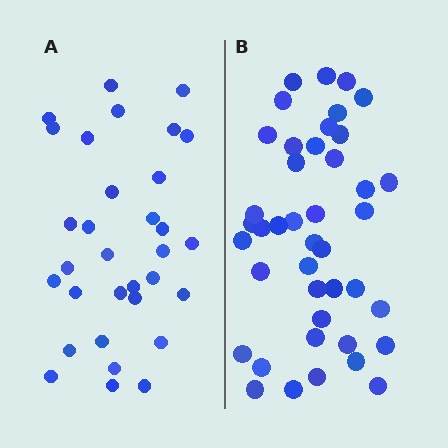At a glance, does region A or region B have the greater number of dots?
Region B (the right region) has more dots.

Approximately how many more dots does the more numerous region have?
Region B has roughly 10 or so more dots than region A.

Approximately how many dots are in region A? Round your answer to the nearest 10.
About 30 dots. (The exact count is 32, which rounds to 30.)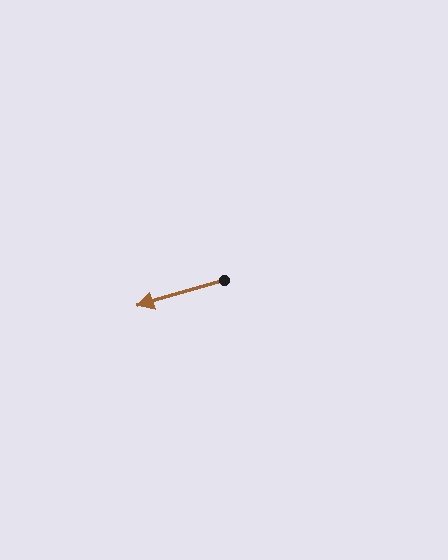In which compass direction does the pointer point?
West.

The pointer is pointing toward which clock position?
Roughly 8 o'clock.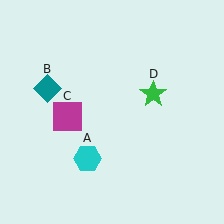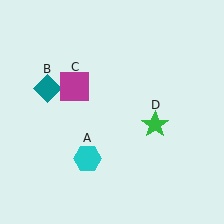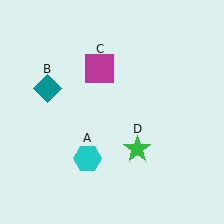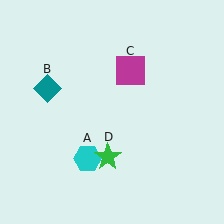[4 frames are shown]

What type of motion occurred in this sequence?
The magenta square (object C), green star (object D) rotated clockwise around the center of the scene.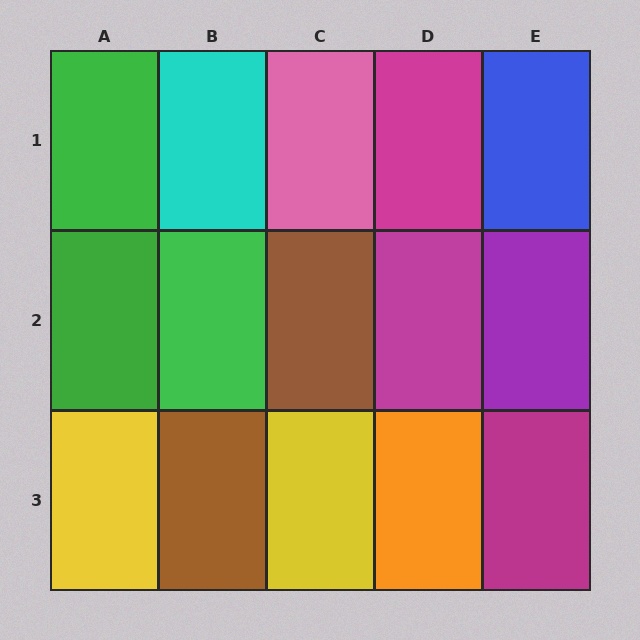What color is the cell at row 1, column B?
Cyan.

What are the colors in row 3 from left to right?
Yellow, brown, yellow, orange, magenta.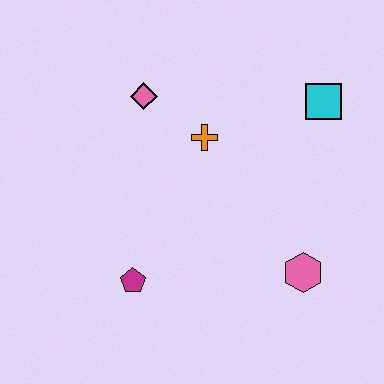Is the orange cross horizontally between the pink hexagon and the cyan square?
No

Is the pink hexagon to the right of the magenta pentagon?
Yes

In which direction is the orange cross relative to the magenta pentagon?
The orange cross is above the magenta pentagon.